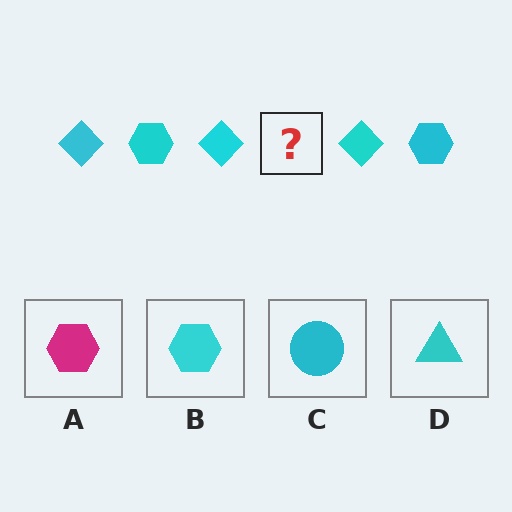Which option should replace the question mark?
Option B.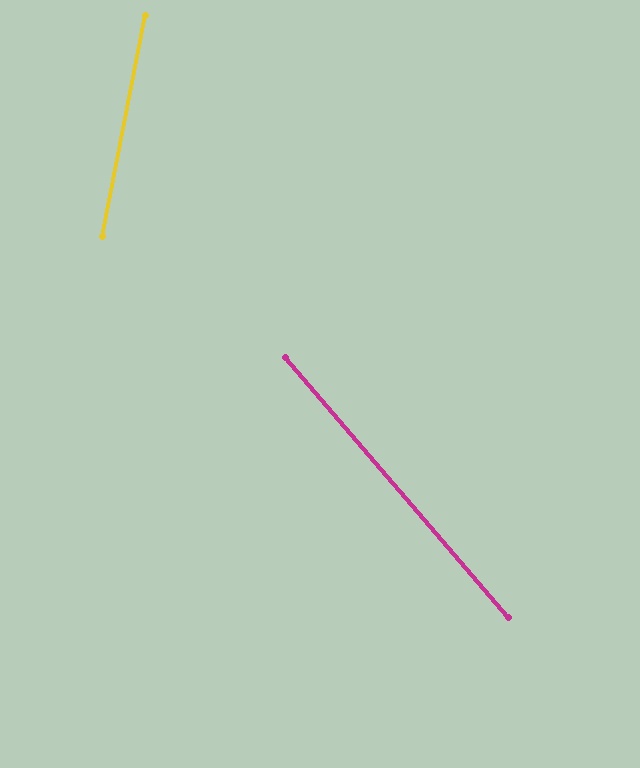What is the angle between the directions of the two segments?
Approximately 52 degrees.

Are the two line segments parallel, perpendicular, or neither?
Neither parallel nor perpendicular — they differ by about 52°.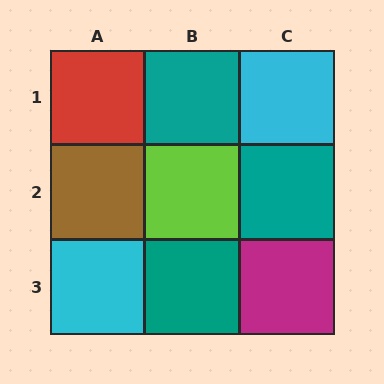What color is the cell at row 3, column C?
Magenta.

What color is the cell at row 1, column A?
Red.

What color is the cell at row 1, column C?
Cyan.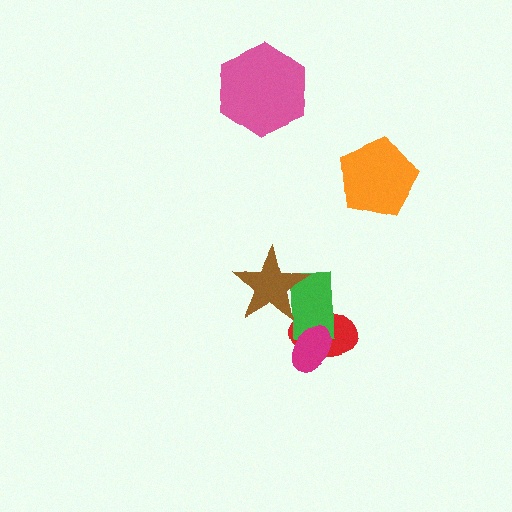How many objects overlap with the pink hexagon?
0 objects overlap with the pink hexagon.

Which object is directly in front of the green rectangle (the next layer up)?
The brown star is directly in front of the green rectangle.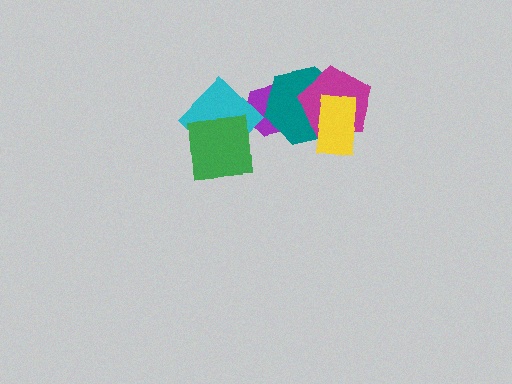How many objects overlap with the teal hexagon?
3 objects overlap with the teal hexagon.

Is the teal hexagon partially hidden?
Yes, it is partially covered by another shape.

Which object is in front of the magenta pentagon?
The yellow rectangle is in front of the magenta pentagon.